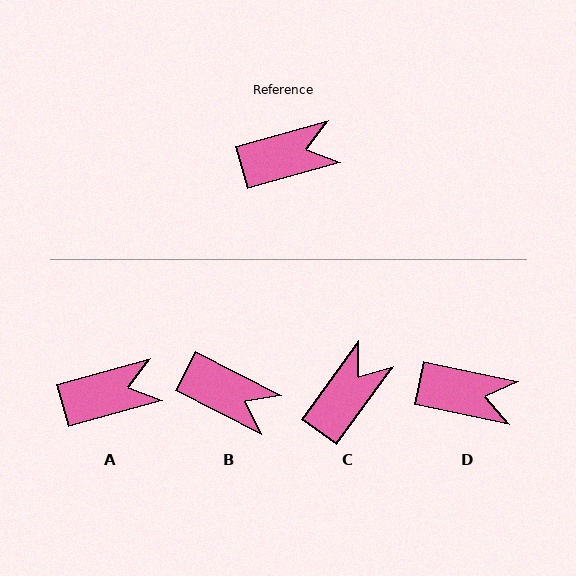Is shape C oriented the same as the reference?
No, it is off by about 39 degrees.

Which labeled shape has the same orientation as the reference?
A.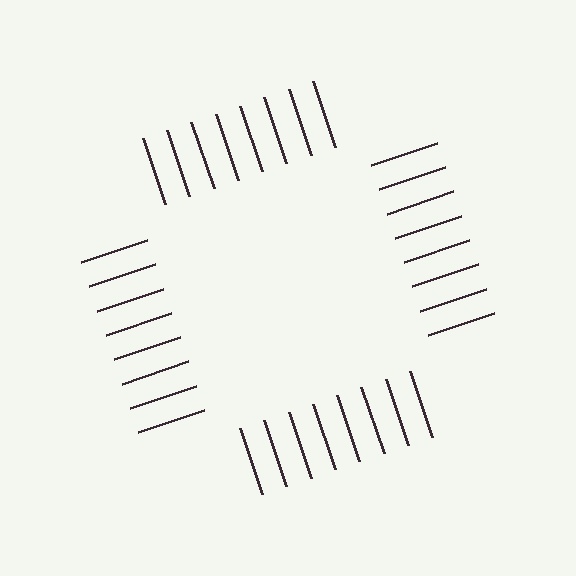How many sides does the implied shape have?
4 sides — the line-ends trace a square.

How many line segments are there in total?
32 — 8 along each of the 4 edges.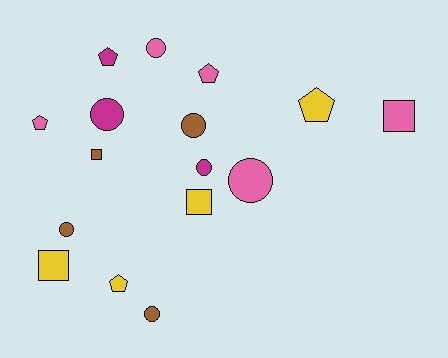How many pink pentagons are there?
There are 2 pink pentagons.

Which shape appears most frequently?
Circle, with 7 objects.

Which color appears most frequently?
Pink, with 5 objects.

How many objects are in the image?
There are 16 objects.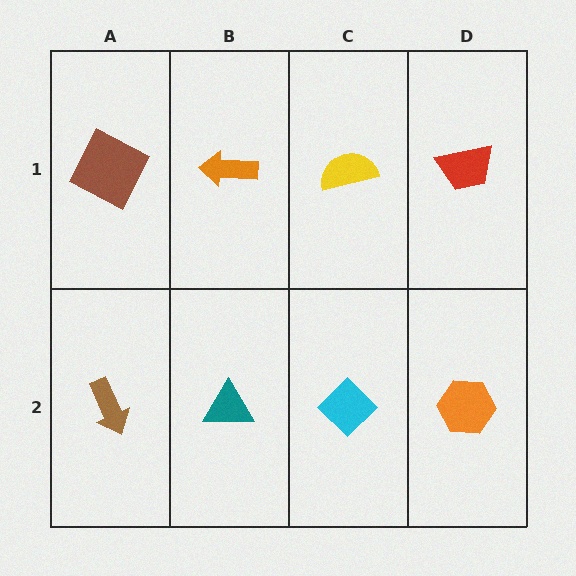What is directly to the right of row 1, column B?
A yellow semicircle.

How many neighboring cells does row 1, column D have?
2.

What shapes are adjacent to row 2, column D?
A red trapezoid (row 1, column D), a cyan diamond (row 2, column C).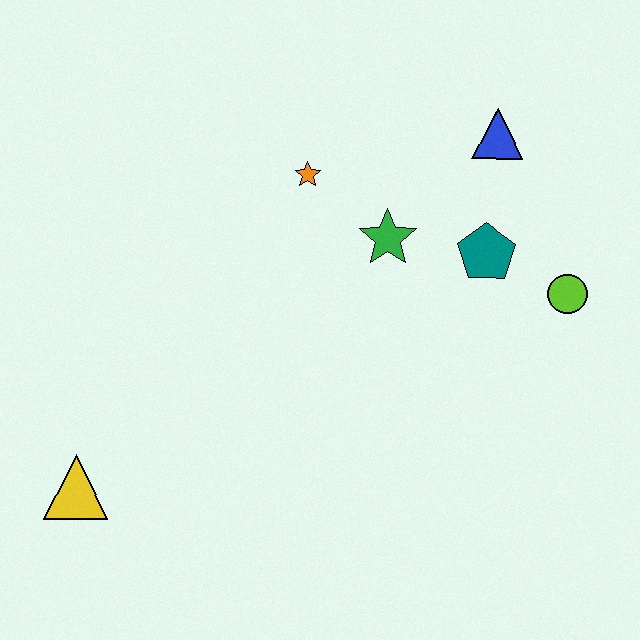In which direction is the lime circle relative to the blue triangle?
The lime circle is below the blue triangle.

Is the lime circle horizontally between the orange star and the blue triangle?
No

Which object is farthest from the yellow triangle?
The blue triangle is farthest from the yellow triangle.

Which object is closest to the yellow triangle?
The orange star is closest to the yellow triangle.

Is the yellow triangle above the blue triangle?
No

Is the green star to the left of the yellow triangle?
No